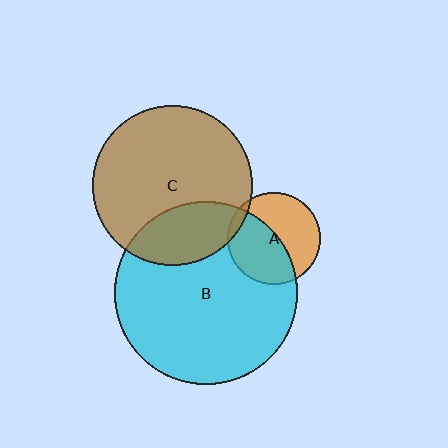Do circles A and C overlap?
Yes.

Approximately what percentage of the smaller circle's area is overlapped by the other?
Approximately 5%.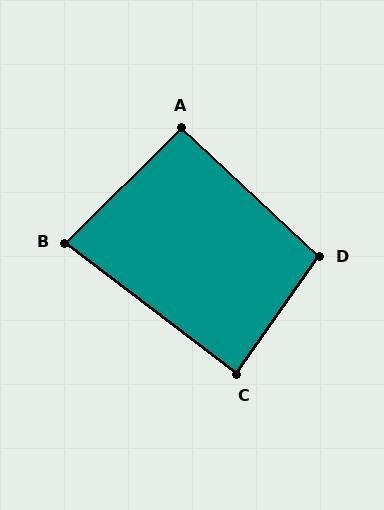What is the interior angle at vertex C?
Approximately 88 degrees (approximately right).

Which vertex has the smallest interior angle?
B, at approximately 82 degrees.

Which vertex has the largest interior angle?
D, at approximately 98 degrees.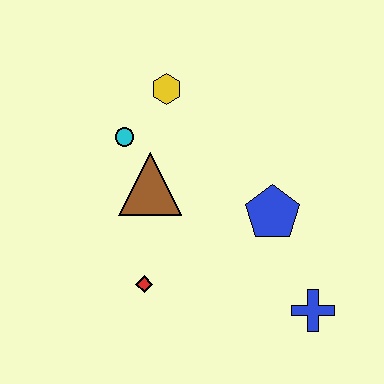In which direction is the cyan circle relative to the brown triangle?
The cyan circle is above the brown triangle.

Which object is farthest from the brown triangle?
The blue cross is farthest from the brown triangle.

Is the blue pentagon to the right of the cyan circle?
Yes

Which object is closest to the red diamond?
The brown triangle is closest to the red diamond.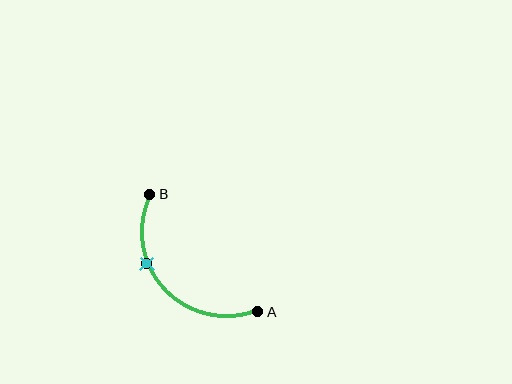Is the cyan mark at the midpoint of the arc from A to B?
No. The cyan mark lies on the arc but is closer to endpoint B. The arc midpoint would be at the point on the curve equidistant along the arc from both A and B.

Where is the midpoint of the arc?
The arc midpoint is the point on the curve farthest from the straight line joining A and B. It sits below and to the left of that line.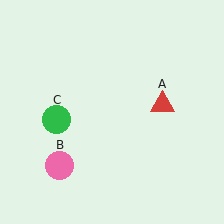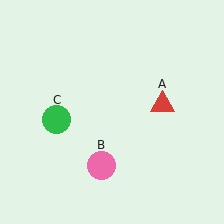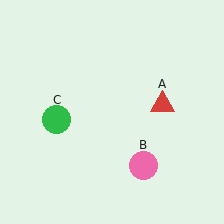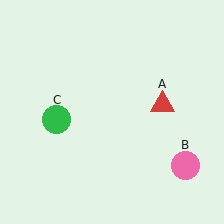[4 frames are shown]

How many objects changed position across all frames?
1 object changed position: pink circle (object B).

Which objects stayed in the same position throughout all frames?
Red triangle (object A) and green circle (object C) remained stationary.